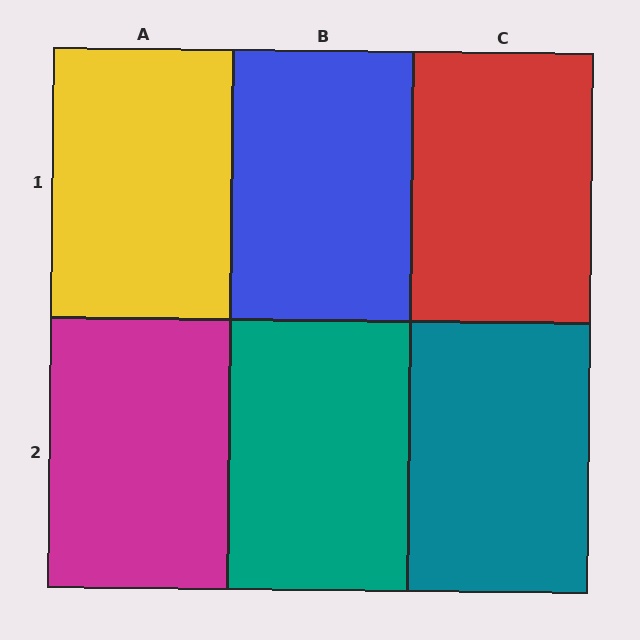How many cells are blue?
1 cell is blue.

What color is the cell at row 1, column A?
Yellow.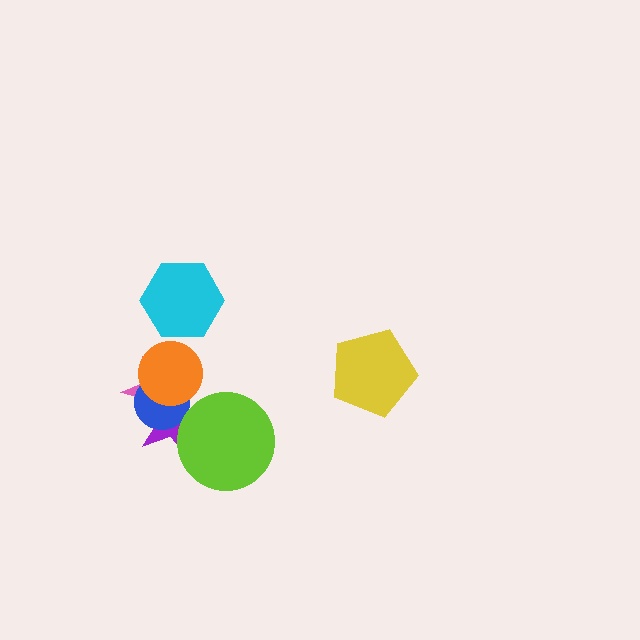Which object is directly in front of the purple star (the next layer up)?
The blue circle is directly in front of the purple star.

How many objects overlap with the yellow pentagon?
0 objects overlap with the yellow pentagon.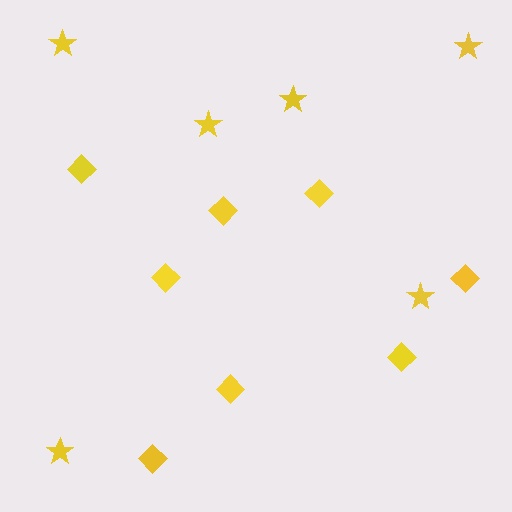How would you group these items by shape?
There are 2 groups: one group of diamonds (8) and one group of stars (6).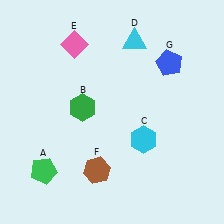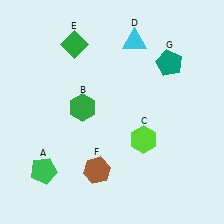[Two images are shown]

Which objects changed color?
C changed from cyan to lime. E changed from pink to green. G changed from blue to teal.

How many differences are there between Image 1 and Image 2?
There are 3 differences between the two images.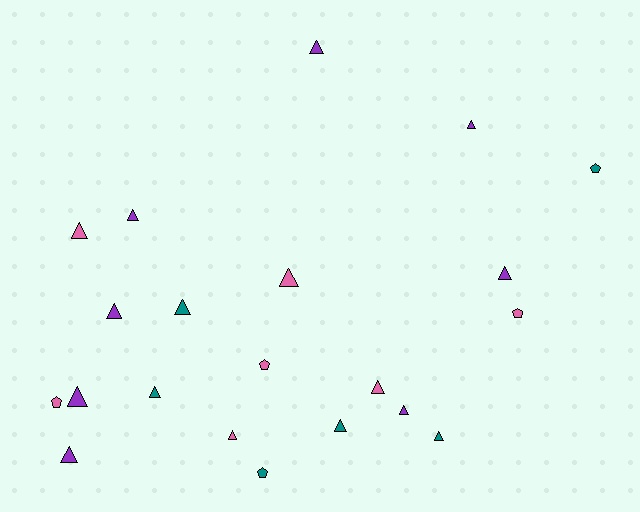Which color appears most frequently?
Purple, with 8 objects.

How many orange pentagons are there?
There are no orange pentagons.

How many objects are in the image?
There are 21 objects.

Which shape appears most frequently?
Triangle, with 16 objects.